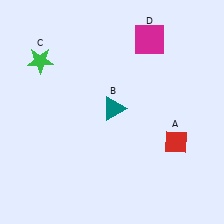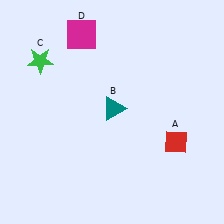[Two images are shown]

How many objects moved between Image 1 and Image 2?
1 object moved between the two images.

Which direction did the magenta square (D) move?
The magenta square (D) moved left.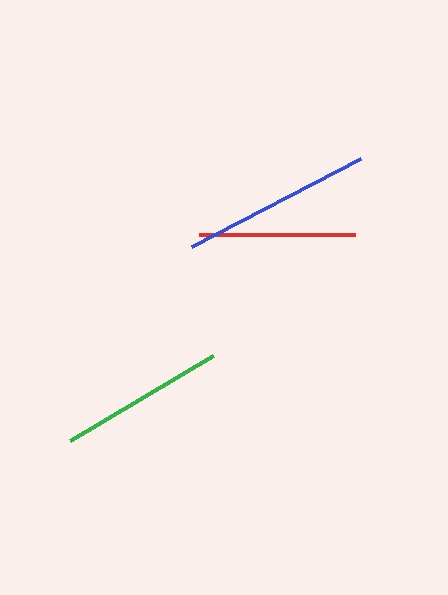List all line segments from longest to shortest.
From longest to shortest: blue, green, red.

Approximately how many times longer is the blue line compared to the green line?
The blue line is approximately 1.1 times the length of the green line.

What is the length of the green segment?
The green segment is approximately 166 pixels long.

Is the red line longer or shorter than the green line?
The green line is longer than the red line.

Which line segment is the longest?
The blue line is the longest at approximately 190 pixels.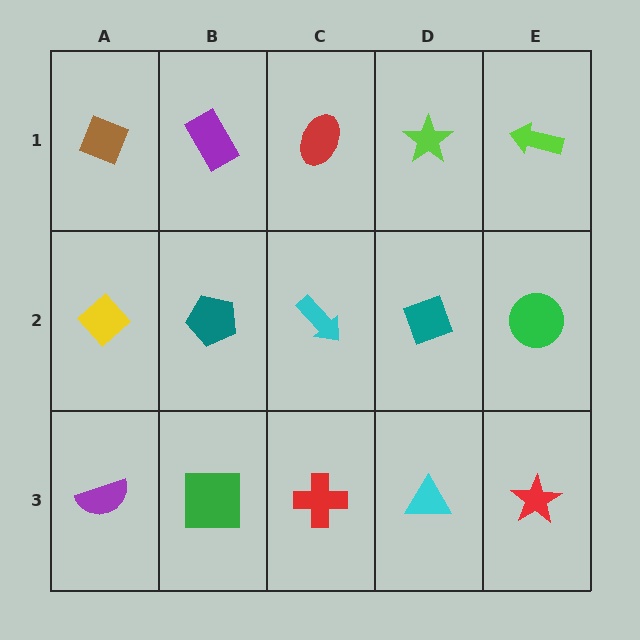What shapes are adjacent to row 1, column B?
A teal pentagon (row 2, column B), a brown diamond (row 1, column A), a red ellipse (row 1, column C).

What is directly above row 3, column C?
A cyan arrow.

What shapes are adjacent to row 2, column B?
A purple rectangle (row 1, column B), a green square (row 3, column B), a yellow diamond (row 2, column A), a cyan arrow (row 2, column C).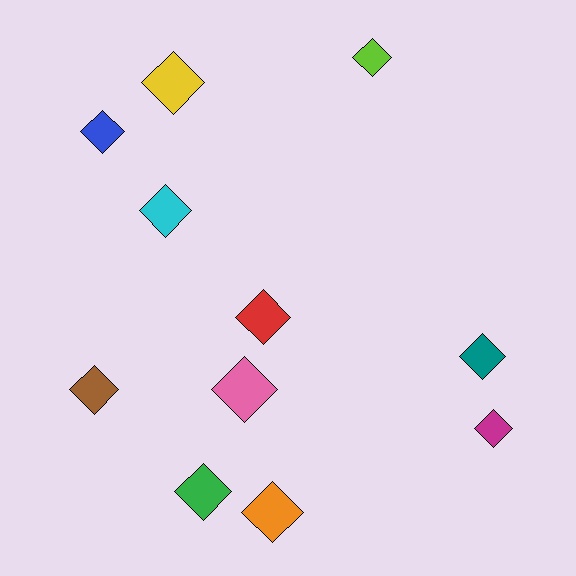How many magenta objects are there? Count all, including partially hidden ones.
There is 1 magenta object.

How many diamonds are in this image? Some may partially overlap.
There are 11 diamonds.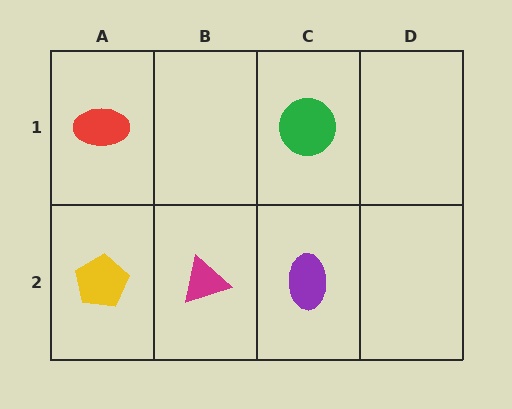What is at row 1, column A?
A red ellipse.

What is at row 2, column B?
A magenta triangle.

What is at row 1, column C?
A green circle.